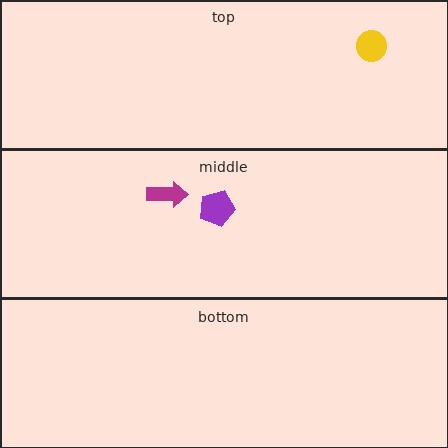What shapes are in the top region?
The yellow circle.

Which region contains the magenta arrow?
The middle region.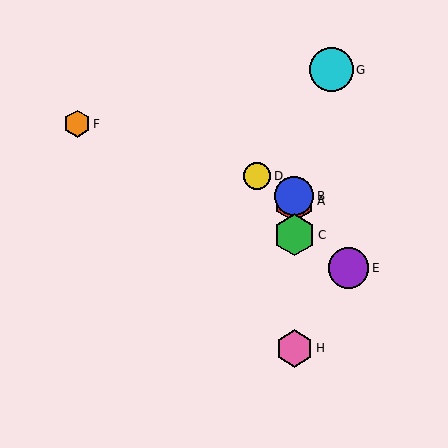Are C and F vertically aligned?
No, C is at x≈294 and F is at x≈77.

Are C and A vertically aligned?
Yes, both are at x≈294.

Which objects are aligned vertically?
Objects A, B, C, H are aligned vertically.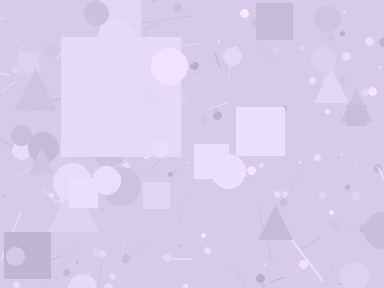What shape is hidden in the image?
A square is hidden in the image.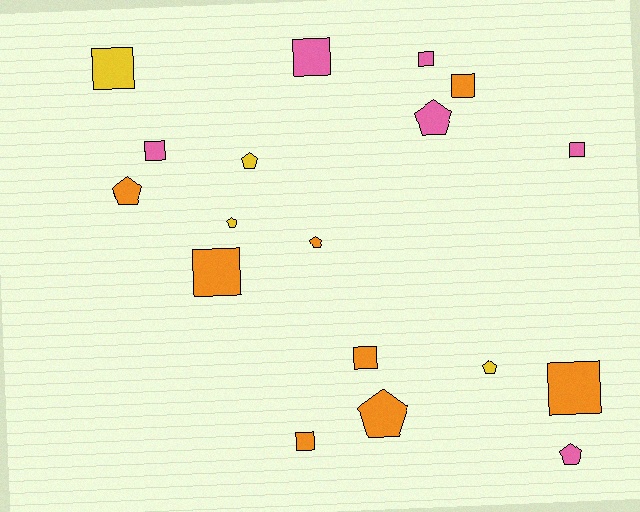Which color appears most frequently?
Orange, with 8 objects.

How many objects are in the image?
There are 18 objects.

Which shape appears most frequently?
Square, with 10 objects.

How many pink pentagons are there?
There are 2 pink pentagons.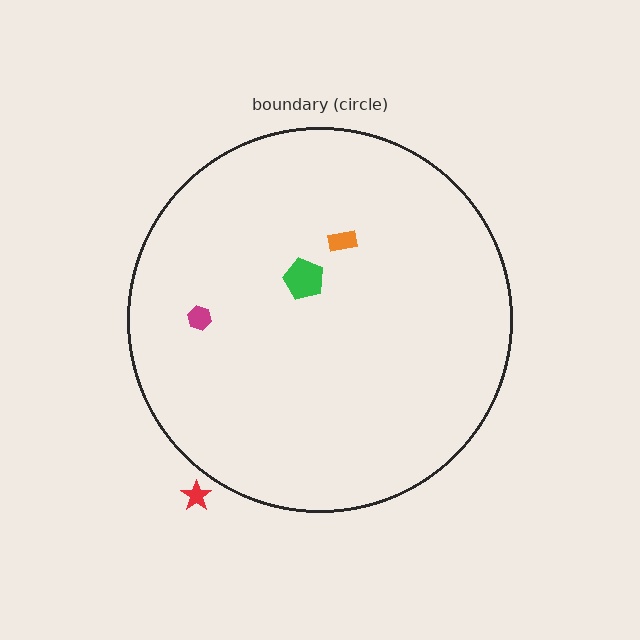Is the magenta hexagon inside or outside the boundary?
Inside.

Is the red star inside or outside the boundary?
Outside.